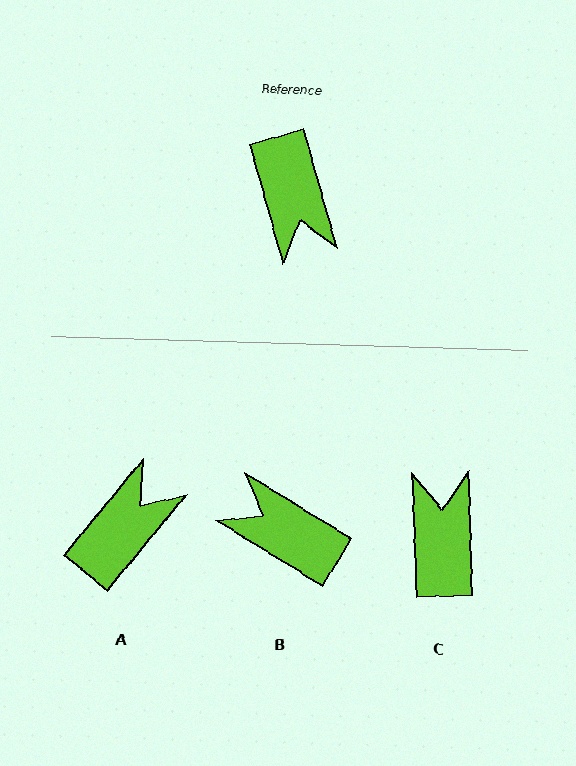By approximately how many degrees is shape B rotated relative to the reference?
Approximately 137 degrees clockwise.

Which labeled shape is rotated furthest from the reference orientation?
C, about 166 degrees away.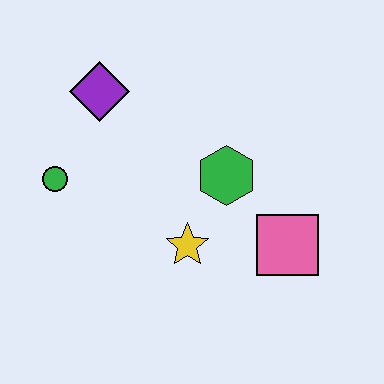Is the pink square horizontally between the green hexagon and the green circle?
No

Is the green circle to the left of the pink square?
Yes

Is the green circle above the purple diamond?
No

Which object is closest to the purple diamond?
The green circle is closest to the purple diamond.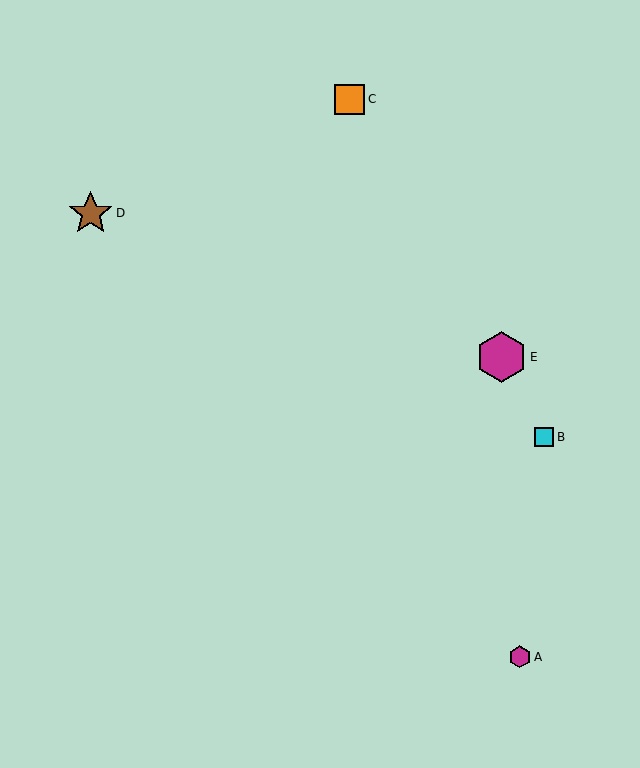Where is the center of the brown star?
The center of the brown star is at (91, 213).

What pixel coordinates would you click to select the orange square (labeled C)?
Click at (350, 99) to select the orange square C.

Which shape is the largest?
The magenta hexagon (labeled E) is the largest.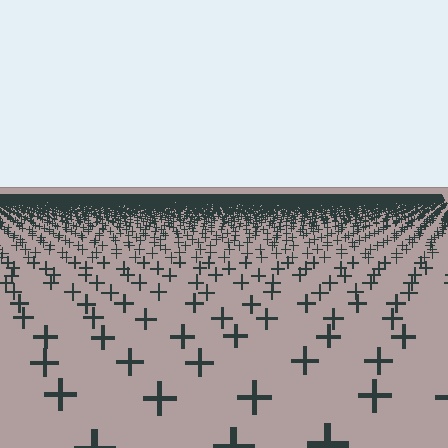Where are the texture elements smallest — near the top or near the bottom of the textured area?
Near the top.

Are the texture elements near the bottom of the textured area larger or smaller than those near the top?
Larger. Near the bottom, elements are closer to the viewer and appear at a bigger on-screen size.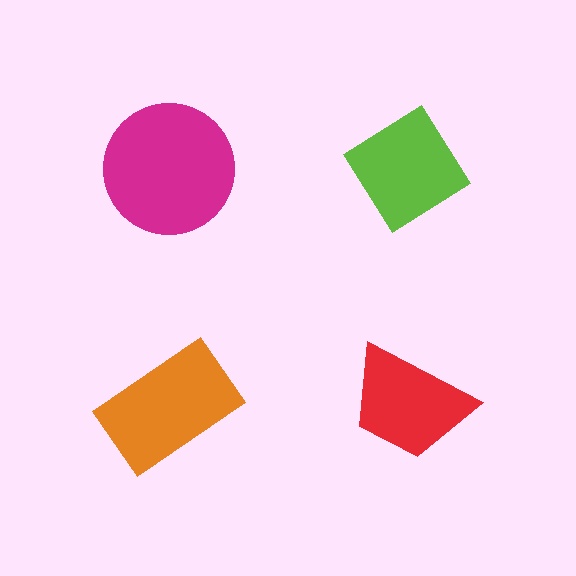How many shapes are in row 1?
2 shapes.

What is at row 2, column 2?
A red trapezoid.